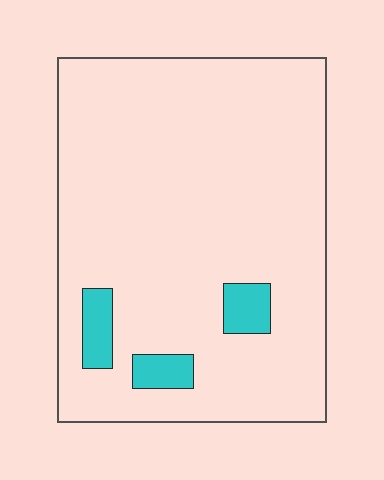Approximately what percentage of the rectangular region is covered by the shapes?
Approximately 5%.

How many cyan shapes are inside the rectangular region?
3.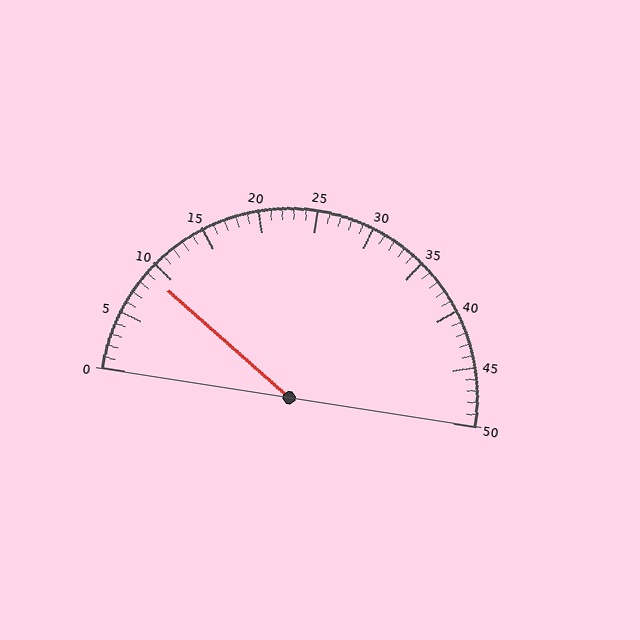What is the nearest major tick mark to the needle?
The nearest major tick mark is 10.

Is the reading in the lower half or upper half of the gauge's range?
The reading is in the lower half of the range (0 to 50).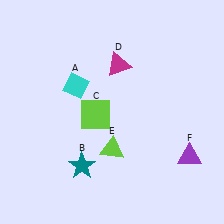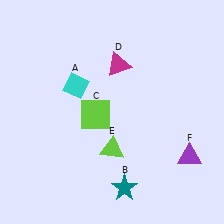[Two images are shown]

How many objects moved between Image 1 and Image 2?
1 object moved between the two images.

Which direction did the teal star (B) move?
The teal star (B) moved right.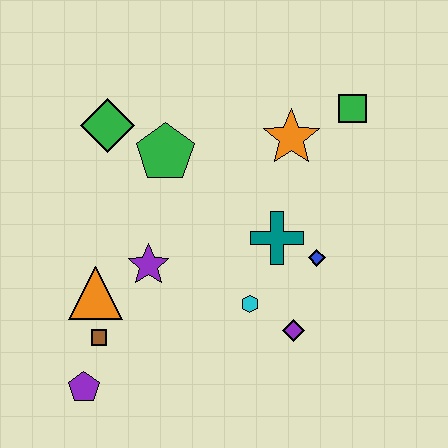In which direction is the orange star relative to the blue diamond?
The orange star is above the blue diamond.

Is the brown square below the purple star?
Yes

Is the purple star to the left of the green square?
Yes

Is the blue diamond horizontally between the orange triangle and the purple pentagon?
No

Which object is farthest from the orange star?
The purple pentagon is farthest from the orange star.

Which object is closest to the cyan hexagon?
The purple diamond is closest to the cyan hexagon.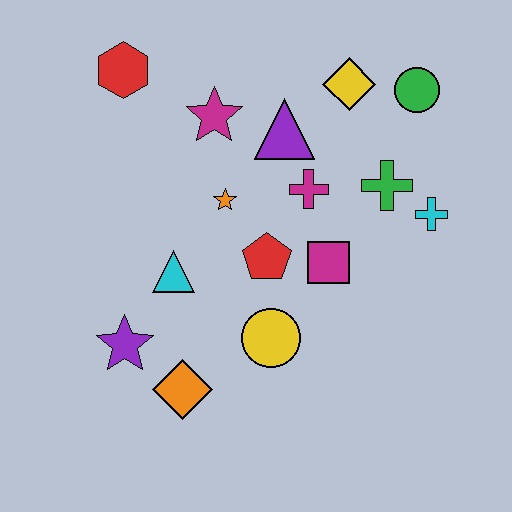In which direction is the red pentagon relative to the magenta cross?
The red pentagon is below the magenta cross.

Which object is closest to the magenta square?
The red pentagon is closest to the magenta square.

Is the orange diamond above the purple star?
No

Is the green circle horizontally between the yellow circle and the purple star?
No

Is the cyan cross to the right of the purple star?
Yes